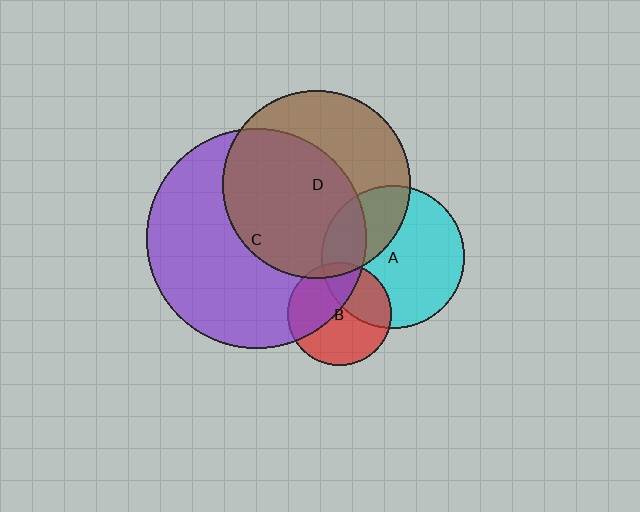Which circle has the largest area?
Circle C (purple).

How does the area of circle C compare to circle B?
Approximately 4.5 times.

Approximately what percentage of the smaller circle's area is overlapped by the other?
Approximately 35%.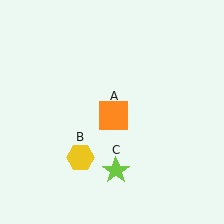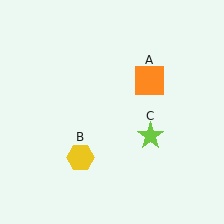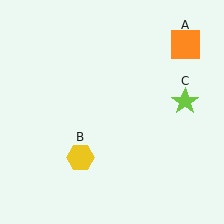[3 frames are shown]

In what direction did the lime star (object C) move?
The lime star (object C) moved up and to the right.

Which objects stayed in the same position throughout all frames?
Yellow hexagon (object B) remained stationary.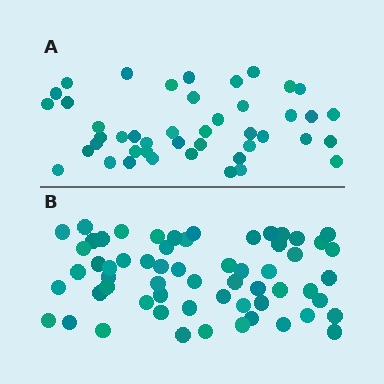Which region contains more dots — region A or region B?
Region B (the bottom region) has more dots.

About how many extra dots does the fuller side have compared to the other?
Region B has approximately 15 more dots than region A.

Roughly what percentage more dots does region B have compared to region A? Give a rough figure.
About 35% more.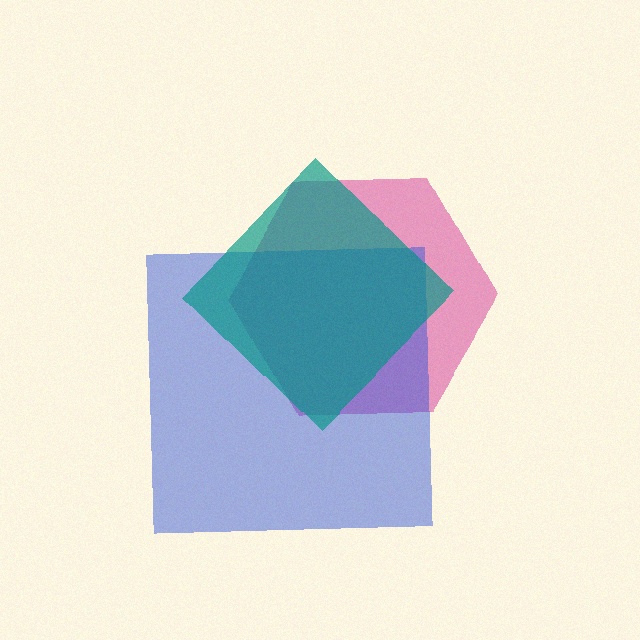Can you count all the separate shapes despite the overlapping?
Yes, there are 3 separate shapes.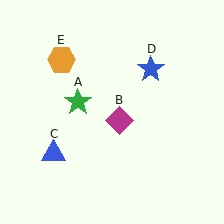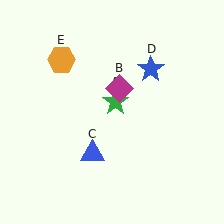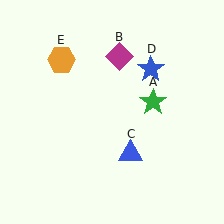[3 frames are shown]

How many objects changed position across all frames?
3 objects changed position: green star (object A), magenta diamond (object B), blue triangle (object C).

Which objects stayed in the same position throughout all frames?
Blue star (object D) and orange hexagon (object E) remained stationary.